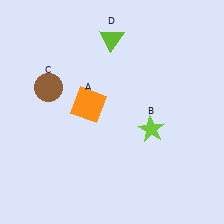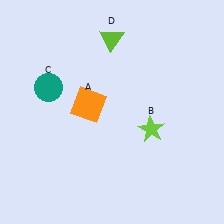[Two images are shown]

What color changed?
The circle (C) changed from brown in Image 1 to teal in Image 2.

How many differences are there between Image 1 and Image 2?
There is 1 difference between the two images.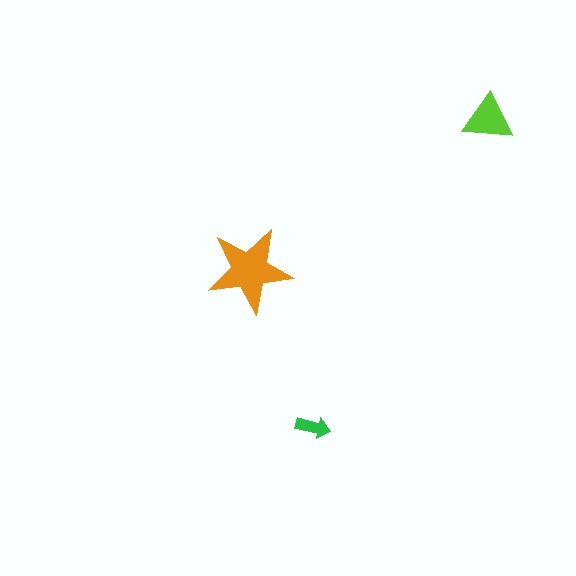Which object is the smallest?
The green arrow.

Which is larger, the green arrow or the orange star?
The orange star.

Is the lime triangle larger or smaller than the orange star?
Smaller.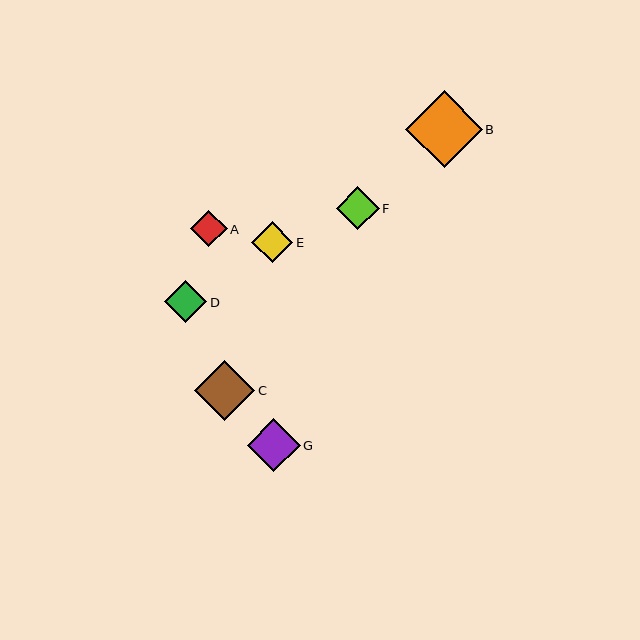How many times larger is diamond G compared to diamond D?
Diamond G is approximately 1.2 times the size of diamond D.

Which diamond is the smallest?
Diamond A is the smallest with a size of approximately 36 pixels.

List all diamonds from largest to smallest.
From largest to smallest: B, C, G, F, D, E, A.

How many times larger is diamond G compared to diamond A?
Diamond G is approximately 1.4 times the size of diamond A.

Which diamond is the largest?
Diamond B is the largest with a size of approximately 76 pixels.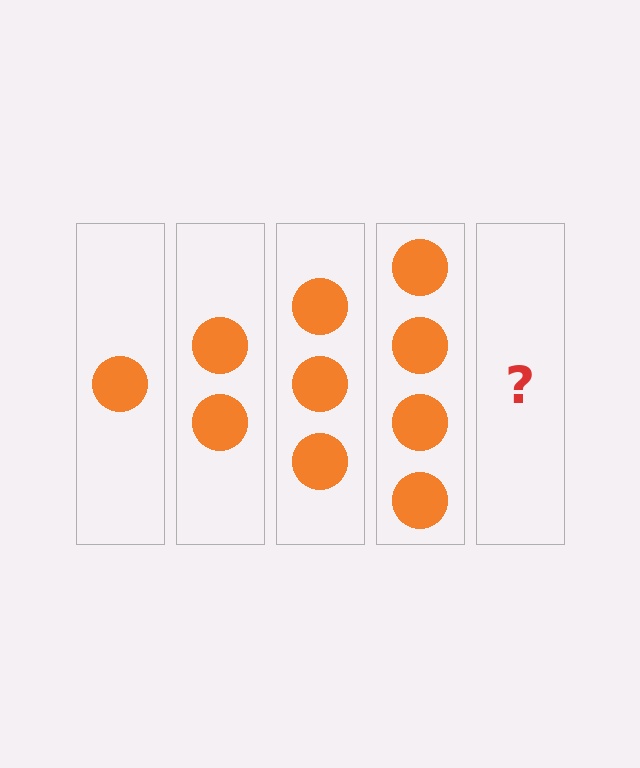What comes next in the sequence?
The next element should be 5 circles.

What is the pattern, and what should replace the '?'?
The pattern is that each step adds one more circle. The '?' should be 5 circles.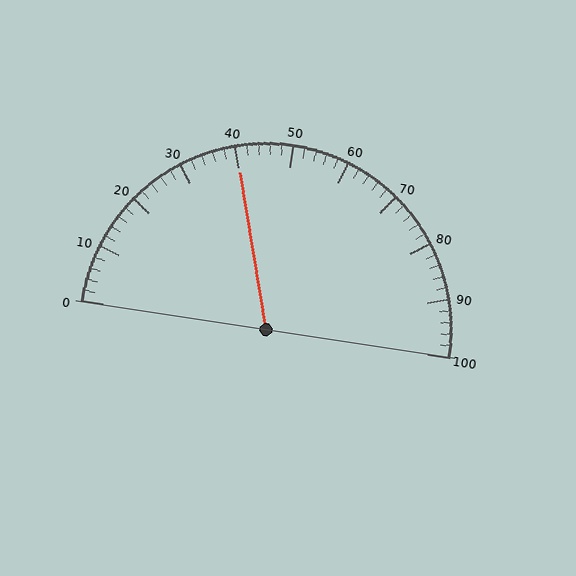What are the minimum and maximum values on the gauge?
The gauge ranges from 0 to 100.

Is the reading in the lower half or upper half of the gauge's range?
The reading is in the lower half of the range (0 to 100).